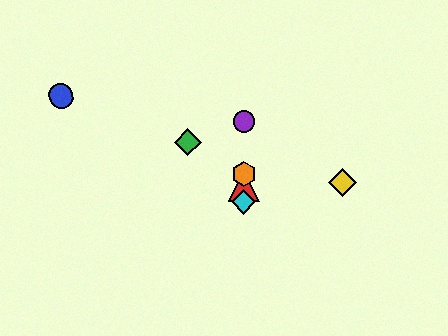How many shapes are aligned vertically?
4 shapes (the red triangle, the purple circle, the orange hexagon, the cyan diamond) are aligned vertically.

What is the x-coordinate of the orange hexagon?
The orange hexagon is at x≈244.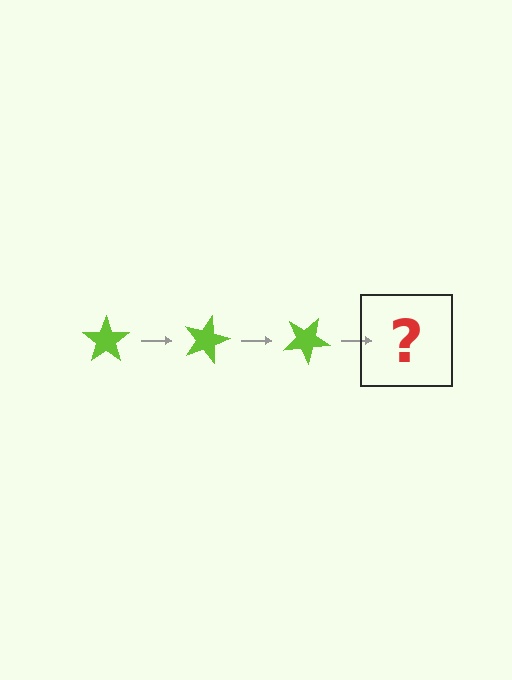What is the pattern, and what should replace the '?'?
The pattern is that the star rotates 15 degrees each step. The '?' should be a lime star rotated 45 degrees.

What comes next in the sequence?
The next element should be a lime star rotated 45 degrees.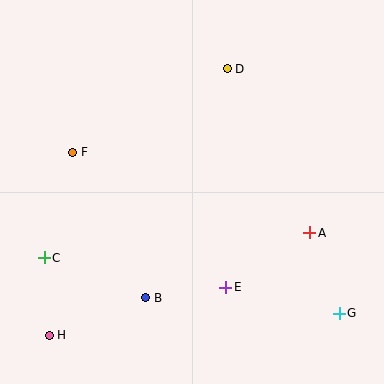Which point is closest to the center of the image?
Point E at (226, 287) is closest to the center.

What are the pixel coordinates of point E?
Point E is at (226, 287).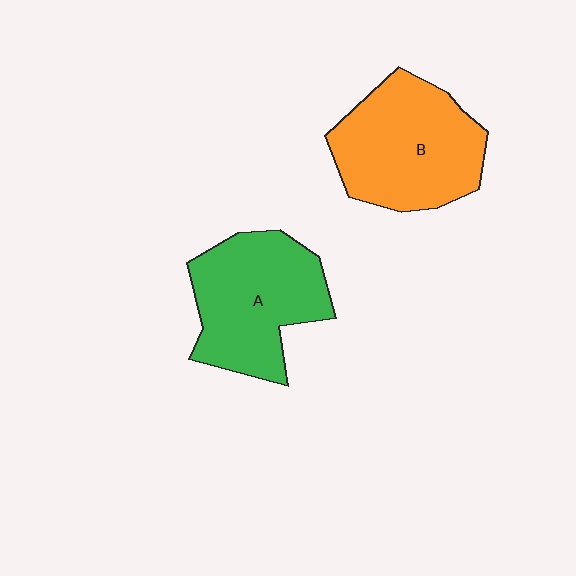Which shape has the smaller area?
Shape A (green).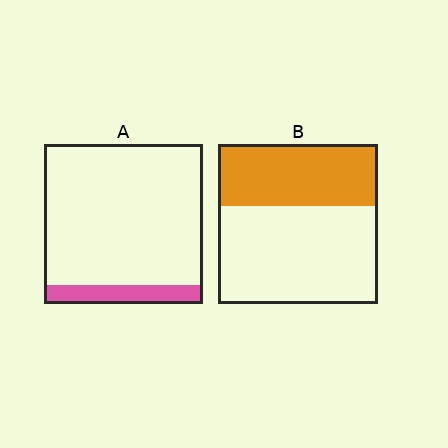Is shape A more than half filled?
No.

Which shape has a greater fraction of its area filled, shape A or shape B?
Shape B.